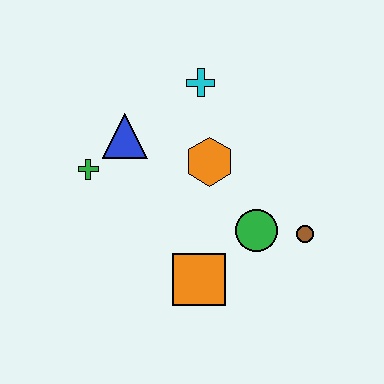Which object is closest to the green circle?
The brown circle is closest to the green circle.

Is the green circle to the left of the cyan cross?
No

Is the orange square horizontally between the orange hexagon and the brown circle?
No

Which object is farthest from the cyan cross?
The orange square is farthest from the cyan cross.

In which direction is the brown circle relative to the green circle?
The brown circle is to the right of the green circle.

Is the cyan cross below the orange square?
No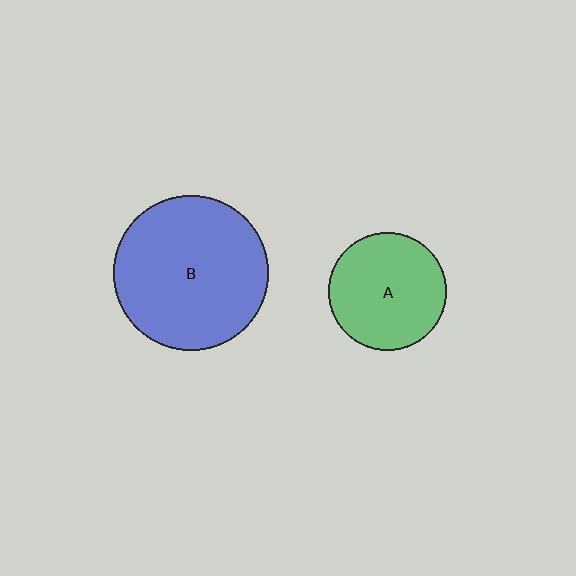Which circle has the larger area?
Circle B (blue).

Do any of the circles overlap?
No, none of the circles overlap.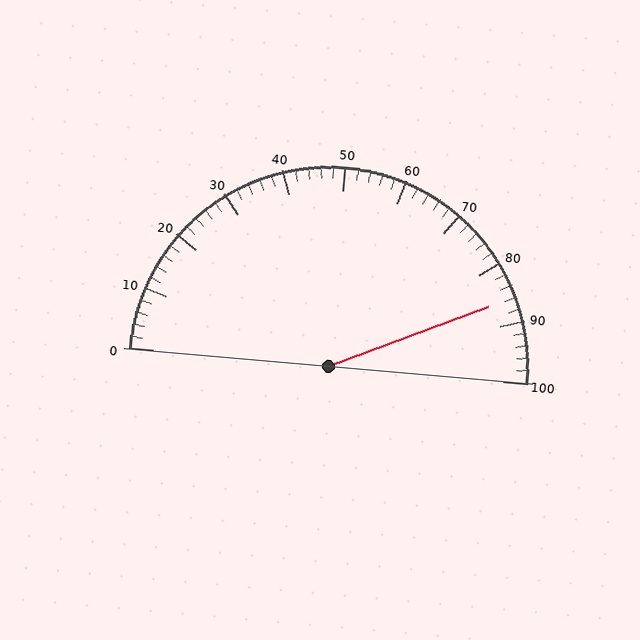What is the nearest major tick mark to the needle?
The nearest major tick mark is 90.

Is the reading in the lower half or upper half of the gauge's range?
The reading is in the upper half of the range (0 to 100).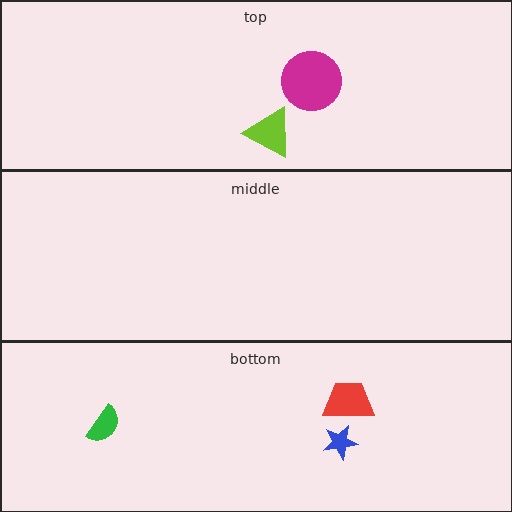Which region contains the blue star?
The bottom region.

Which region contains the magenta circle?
The top region.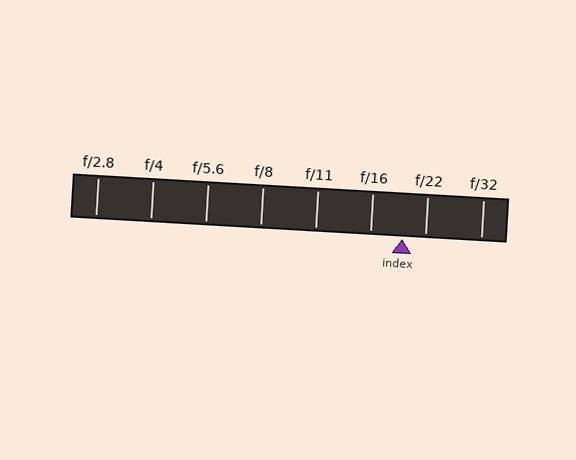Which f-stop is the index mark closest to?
The index mark is closest to f/22.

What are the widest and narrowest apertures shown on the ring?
The widest aperture shown is f/2.8 and the narrowest is f/32.